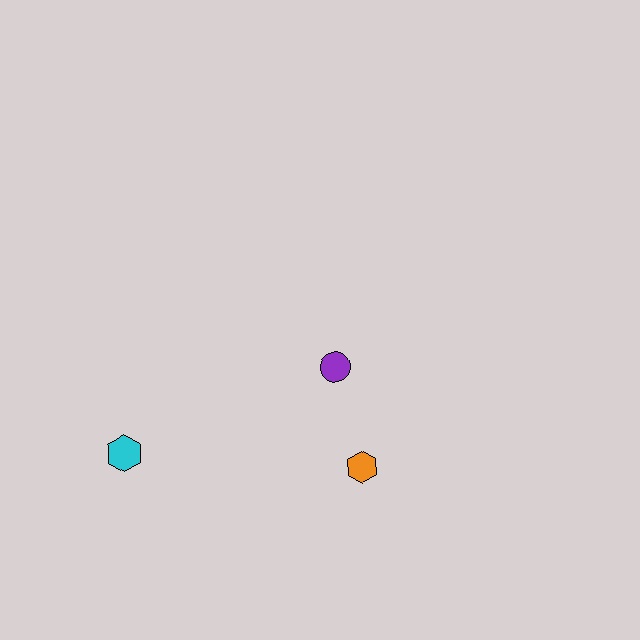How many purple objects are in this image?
There is 1 purple object.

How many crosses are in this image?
There are no crosses.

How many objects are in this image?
There are 3 objects.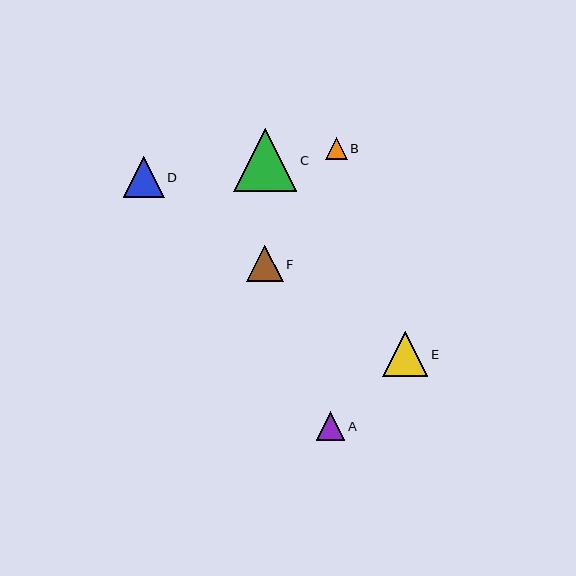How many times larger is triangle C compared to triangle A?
Triangle C is approximately 2.2 times the size of triangle A.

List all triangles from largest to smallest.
From largest to smallest: C, E, D, F, A, B.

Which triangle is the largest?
Triangle C is the largest with a size of approximately 63 pixels.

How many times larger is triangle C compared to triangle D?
Triangle C is approximately 1.5 times the size of triangle D.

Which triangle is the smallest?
Triangle B is the smallest with a size of approximately 22 pixels.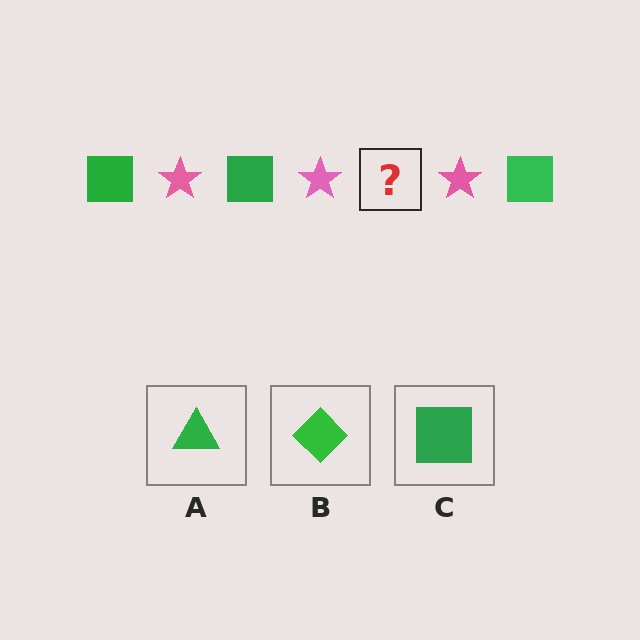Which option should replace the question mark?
Option C.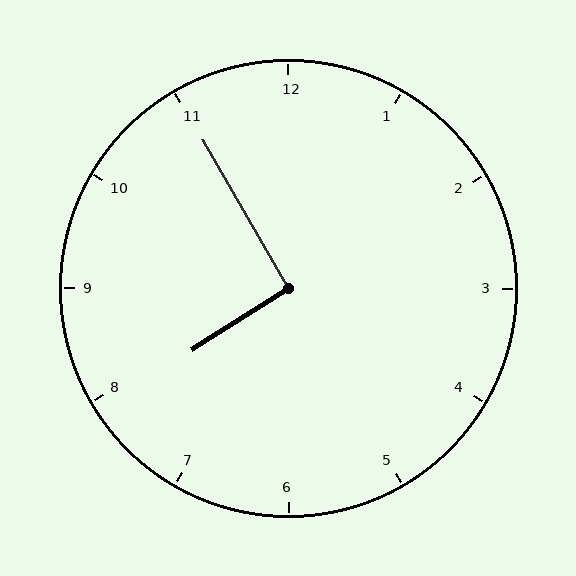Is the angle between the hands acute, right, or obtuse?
It is right.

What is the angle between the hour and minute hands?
Approximately 92 degrees.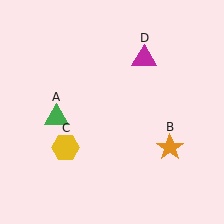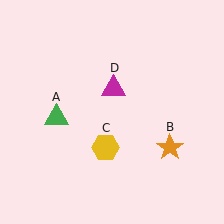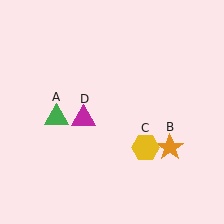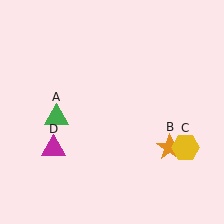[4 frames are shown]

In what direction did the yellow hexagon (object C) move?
The yellow hexagon (object C) moved right.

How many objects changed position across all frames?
2 objects changed position: yellow hexagon (object C), magenta triangle (object D).